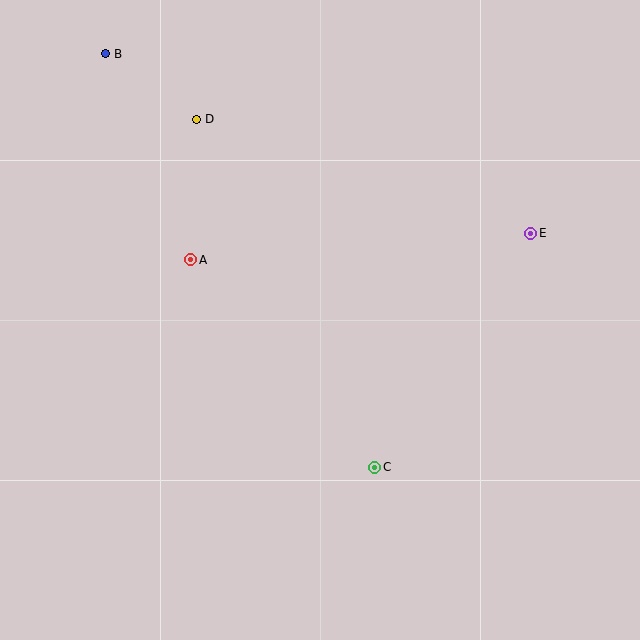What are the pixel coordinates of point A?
Point A is at (191, 260).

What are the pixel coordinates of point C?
Point C is at (375, 467).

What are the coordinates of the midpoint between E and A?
The midpoint between E and A is at (361, 246).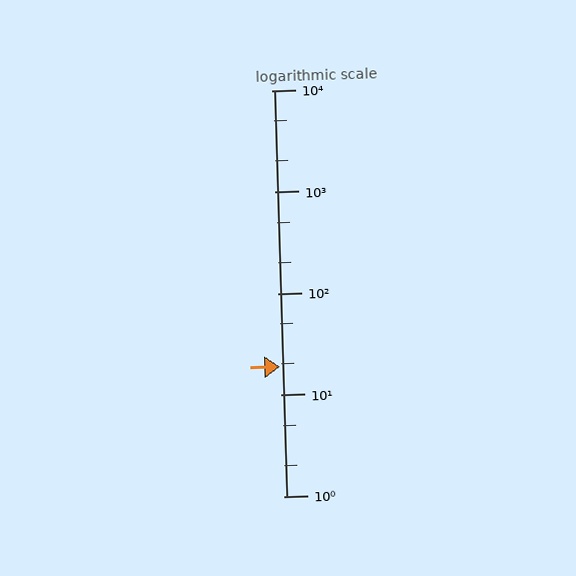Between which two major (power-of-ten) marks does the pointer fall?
The pointer is between 10 and 100.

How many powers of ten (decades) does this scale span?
The scale spans 4 decades, from 1 to 10000.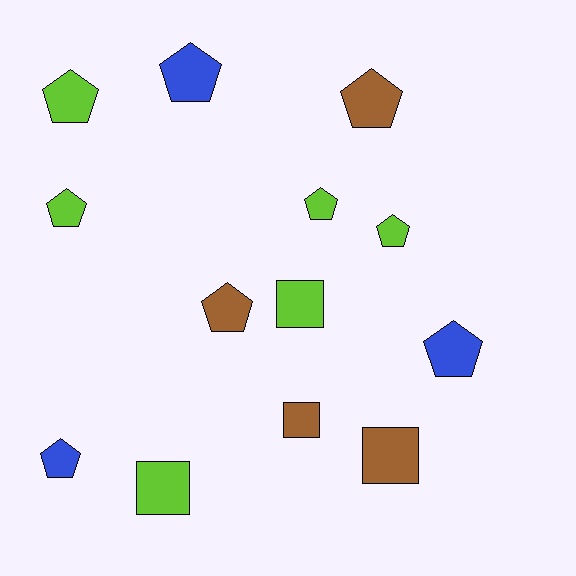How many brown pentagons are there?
There are 2 brown pentagons.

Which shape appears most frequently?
Pentagon, with 9 objects.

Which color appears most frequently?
Lime, with 6 objects.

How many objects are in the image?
There are 13 objects.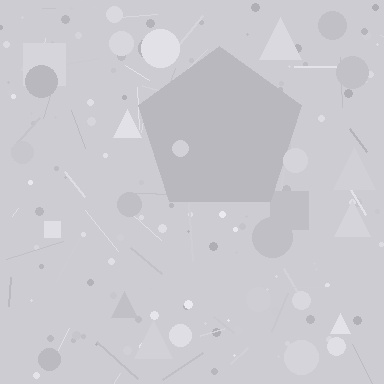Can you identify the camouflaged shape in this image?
The camouflaged shape is a pentagon.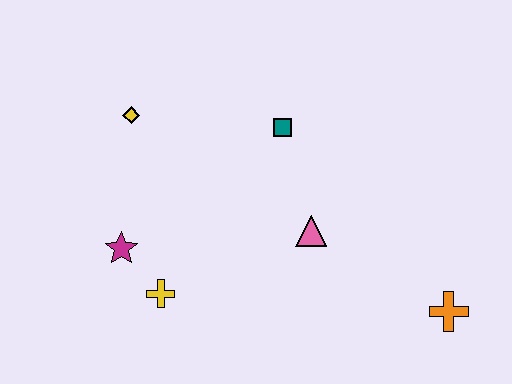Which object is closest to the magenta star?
The yellow cross is closest to the magenta star.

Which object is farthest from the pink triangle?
The yellow diamond is farthest from the pink triangle.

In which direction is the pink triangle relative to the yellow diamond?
The pink triangle is to the right of the yellow diamond.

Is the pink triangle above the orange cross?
Yes